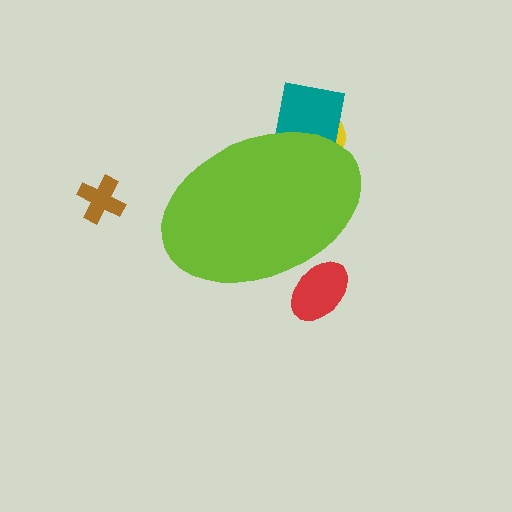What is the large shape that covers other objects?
A lime ellipse.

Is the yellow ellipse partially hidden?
Yes, the yellow ellipse is partially hidden behind the lime ellipse.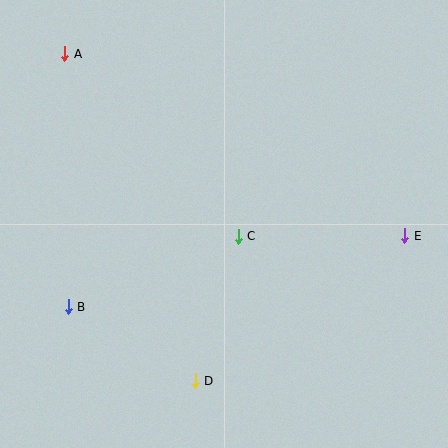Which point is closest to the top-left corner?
Point A is closest to the top-left corner.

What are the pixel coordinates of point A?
Point A is at (65, 54).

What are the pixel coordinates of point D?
Point D is at (195, 381).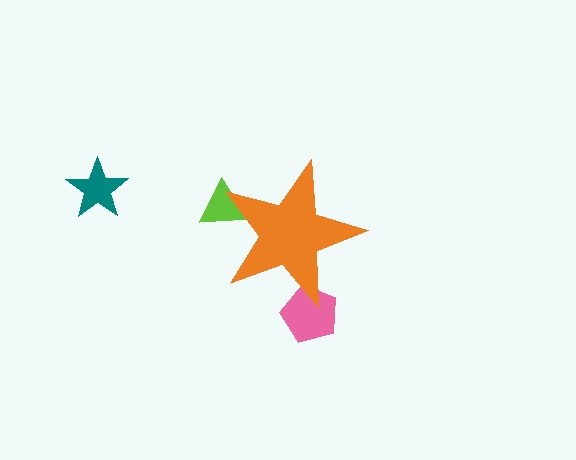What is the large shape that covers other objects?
An orange star.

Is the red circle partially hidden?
Yes, the red circle is partially hidden behind the orange star.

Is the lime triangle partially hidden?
Yes, the lime triangle is partially hidden behind the orange star.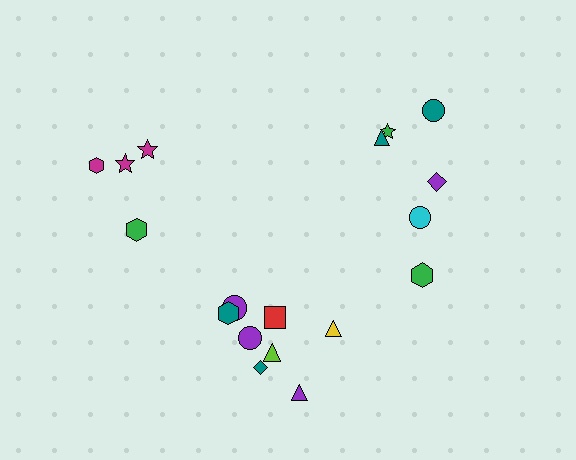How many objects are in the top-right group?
There are 6 objects.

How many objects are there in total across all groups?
There are 18 objects.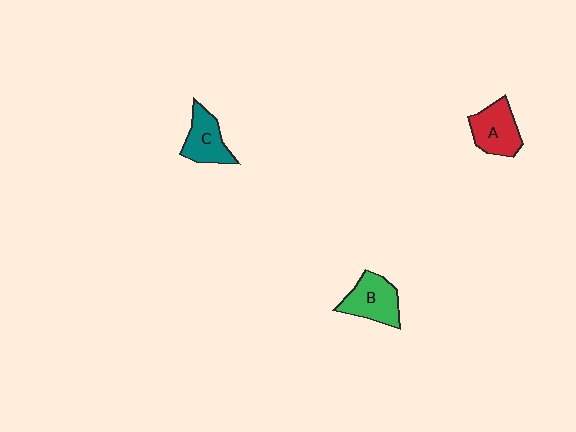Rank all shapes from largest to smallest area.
From largest to smallest: B (green), A (red), C (teal).